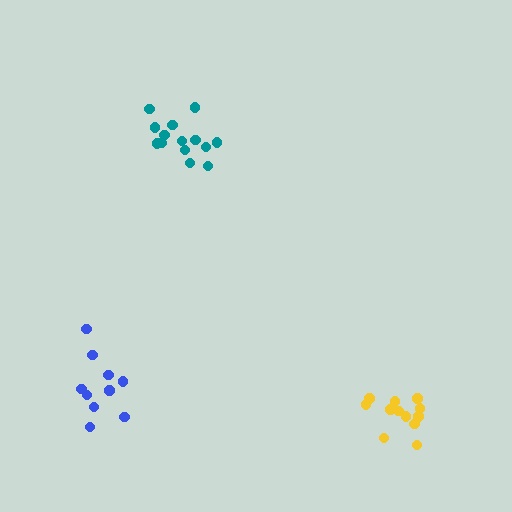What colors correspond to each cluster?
The clusters are colored: yellow, teal, blue.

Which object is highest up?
The teal cluster is topmost.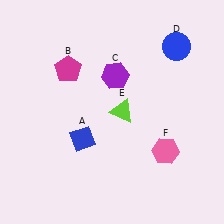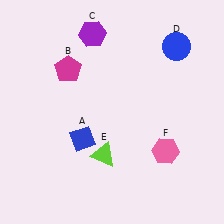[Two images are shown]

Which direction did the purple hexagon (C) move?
The purple hexagon (C) moved up.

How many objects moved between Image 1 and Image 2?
2 objects moved between the two images.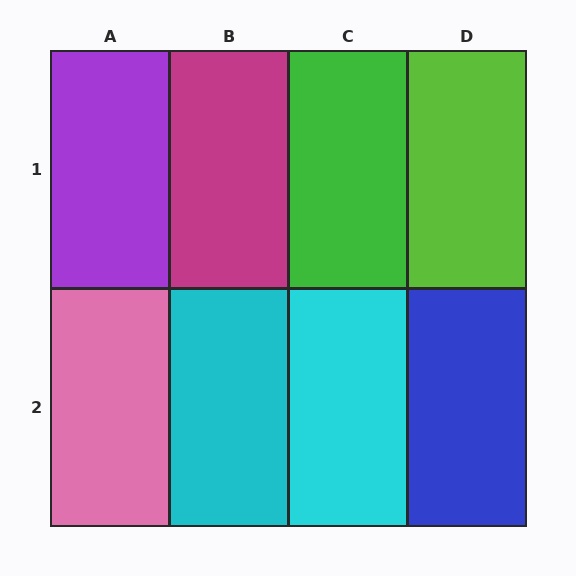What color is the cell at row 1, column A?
Purple.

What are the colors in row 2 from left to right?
Pink, cyan, cyan, blue.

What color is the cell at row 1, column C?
Green.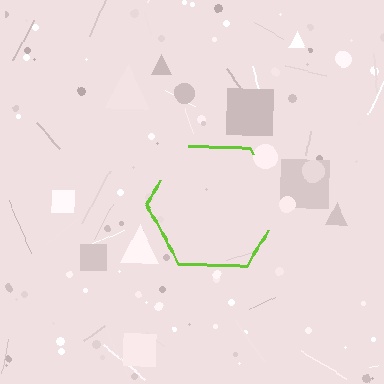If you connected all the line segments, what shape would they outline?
They would outline a hexagon.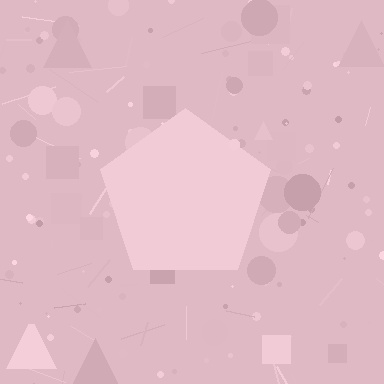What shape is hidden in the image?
A pentagon is hidden in the image.